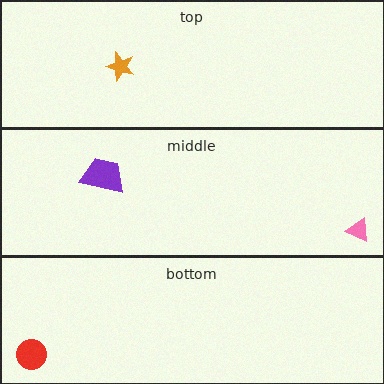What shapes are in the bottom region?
The red circle.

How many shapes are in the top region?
1.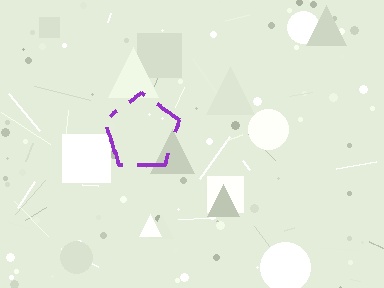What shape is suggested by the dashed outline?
The dashed outline suggests a pentagon.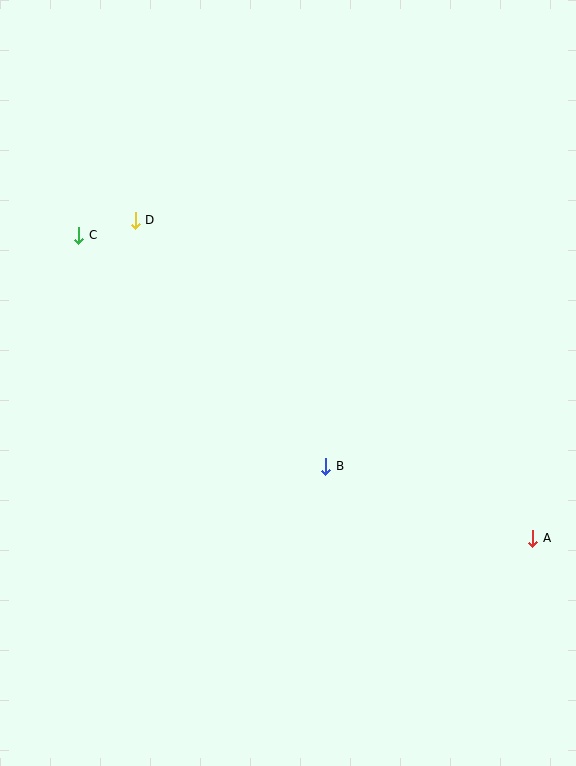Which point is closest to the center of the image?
Point B at (326, 466) is closest to the center.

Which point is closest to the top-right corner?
Point D is closest to the top-right corner.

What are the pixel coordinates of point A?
Point A is at (533, 538).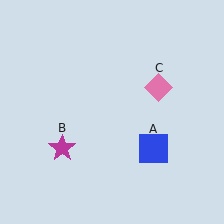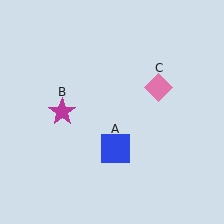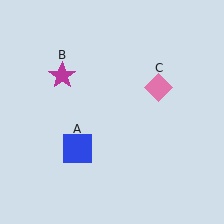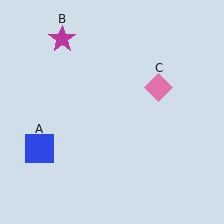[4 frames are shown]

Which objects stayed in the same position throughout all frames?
Pink diamond (object C) remained stationary.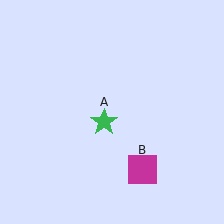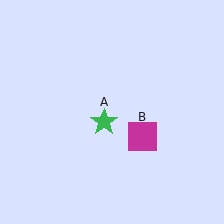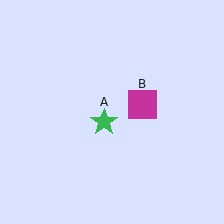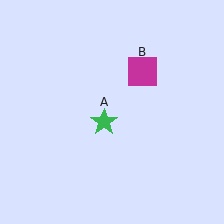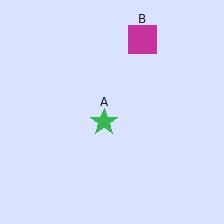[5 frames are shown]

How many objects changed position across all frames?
1 object changed position: magenta square (object B).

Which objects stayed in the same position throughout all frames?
Green star (object A) remained stationary.